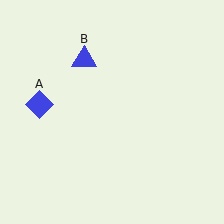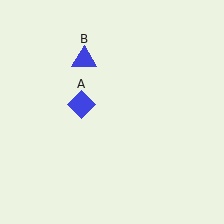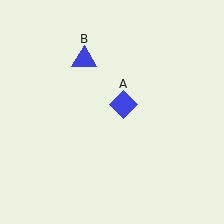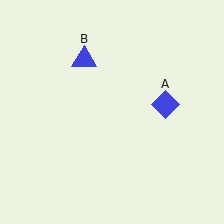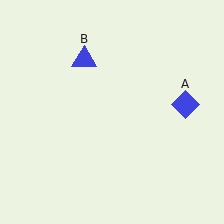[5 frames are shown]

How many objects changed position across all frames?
1 object changed position: blue diamond (object A).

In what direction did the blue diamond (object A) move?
The blue diamond (object A) moved right.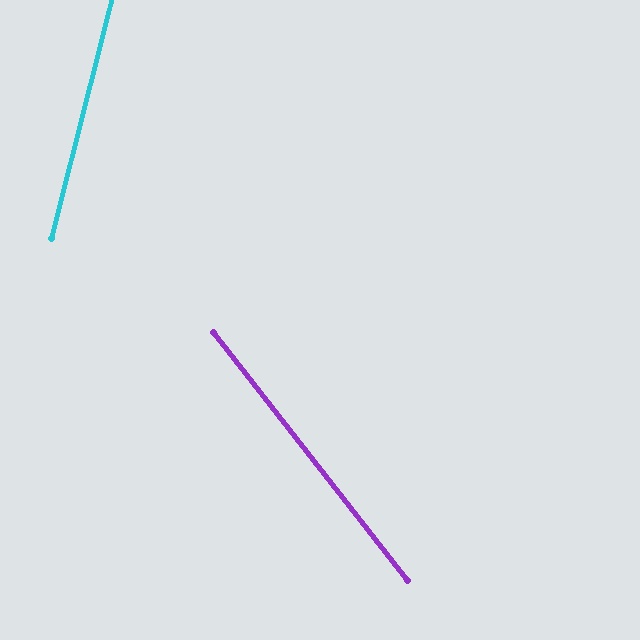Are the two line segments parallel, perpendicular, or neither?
Neither parallel nor perpendicular — they differ by about 52°.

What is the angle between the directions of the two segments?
Approximately 52 degrees.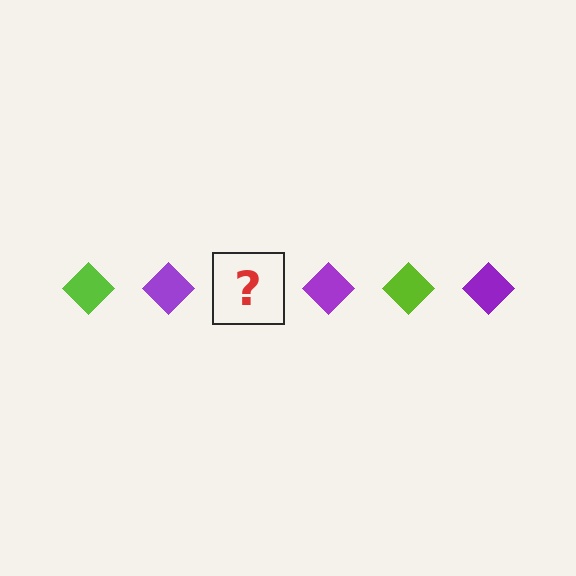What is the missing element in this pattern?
The missing element is a lime diamond.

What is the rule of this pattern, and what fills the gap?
The rule is that the pattern cycles through lime, purple diamonds. The gap should be filled with a lime diamond.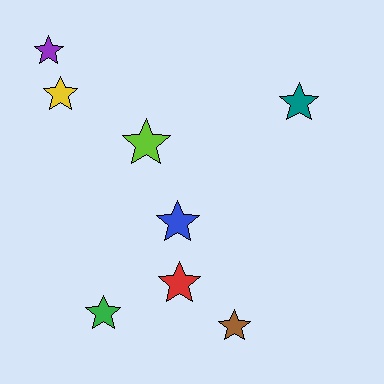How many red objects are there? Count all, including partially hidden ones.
There is 1 red object.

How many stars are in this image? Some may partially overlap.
There are 8 stars.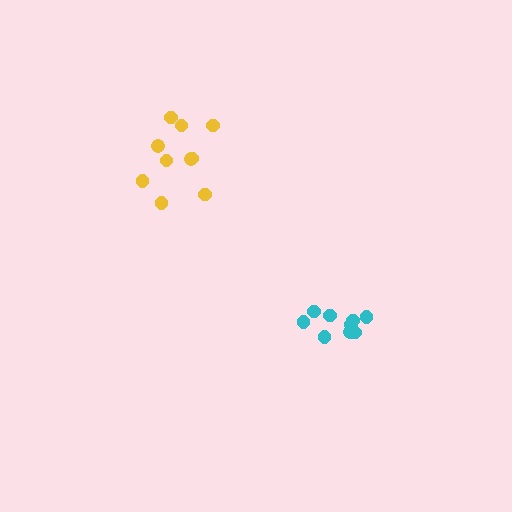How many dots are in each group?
Group 1: 9 dots, Group 2: 10 dots (19 total).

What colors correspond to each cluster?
The clusters are colored: cyan, yellow.